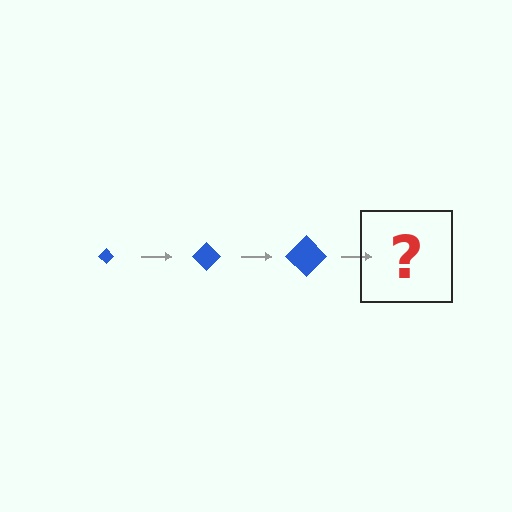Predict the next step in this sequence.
The next step is a blue diamond, larger than the previous one.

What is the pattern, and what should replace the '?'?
The pattern is that the diamond gets progressively larger each step. The '?' should be a blue diamond, larger than the previous one.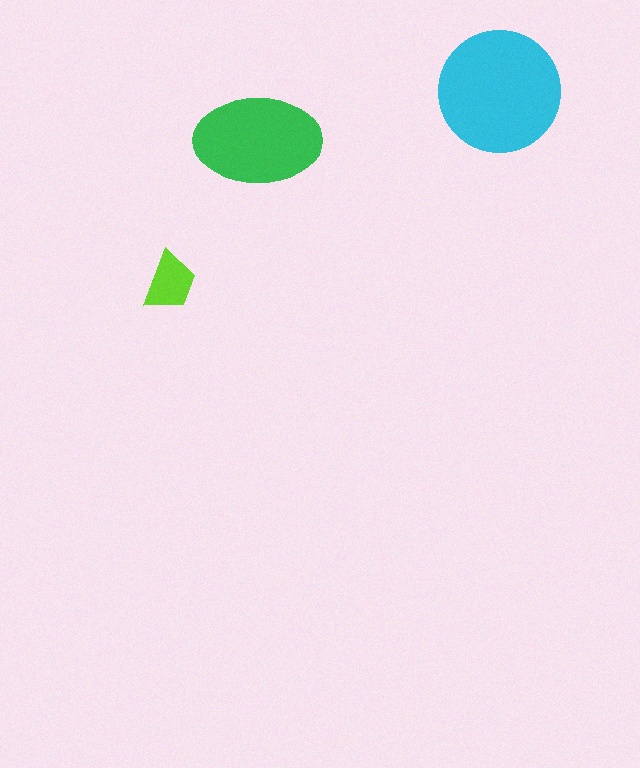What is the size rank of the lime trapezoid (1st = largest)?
3rd.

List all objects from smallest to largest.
The lime trapezoid, the green ellipse, the cyan circle.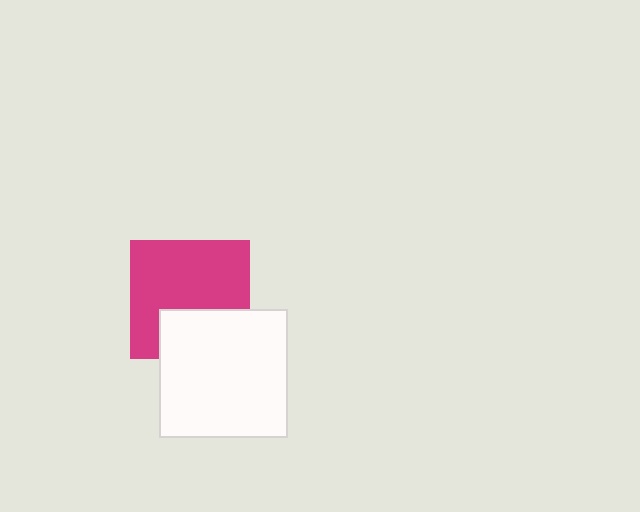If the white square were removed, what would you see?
You would see the complete magenta square.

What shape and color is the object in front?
The object in front is a white square.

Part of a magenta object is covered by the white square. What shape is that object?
It is a square.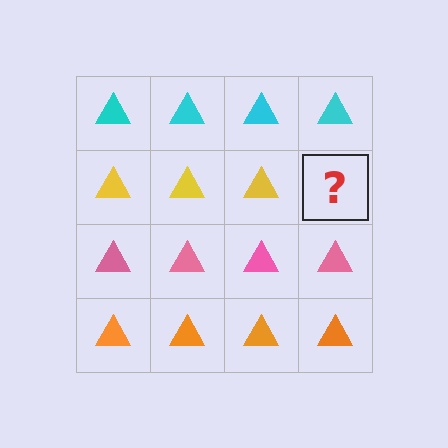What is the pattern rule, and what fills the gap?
The rule is that each row has a consistent color. The gap should be filled with a yellow triangle.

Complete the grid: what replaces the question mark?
The question mark should be replaced with a yellow triangle.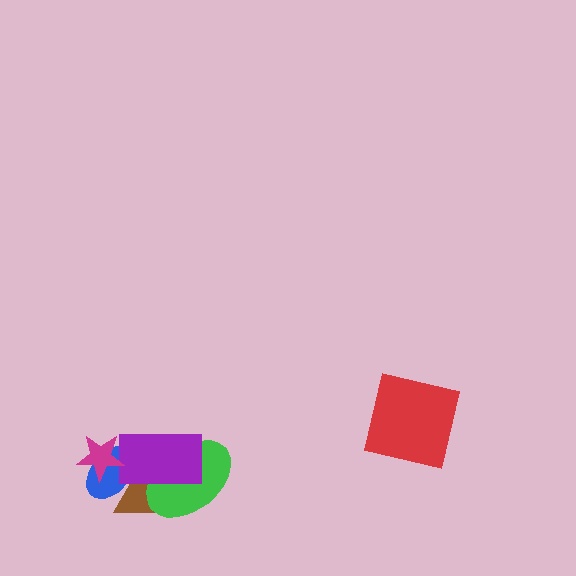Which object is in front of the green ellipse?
The purple rectangle is in front of the green ellipse.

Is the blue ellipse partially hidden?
Yes, it is partially covered by another shape.